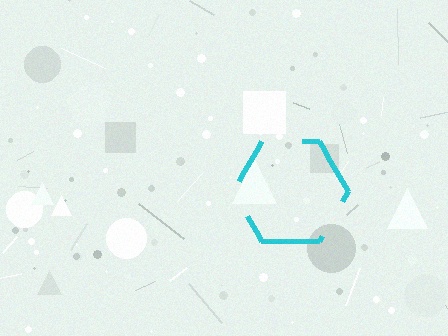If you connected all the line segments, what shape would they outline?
They would outline a hexagon.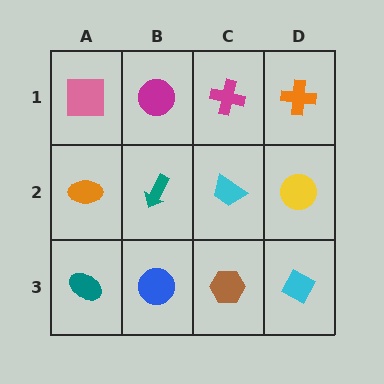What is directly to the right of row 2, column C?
A yellow circle.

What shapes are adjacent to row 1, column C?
A cyan trapezoid (row 2, column C), a magenta circle (row 1, column B), an orange cross (row 1, column D).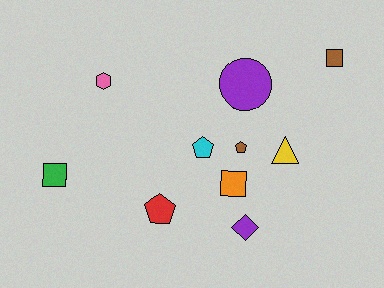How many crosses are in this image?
There are no crosses.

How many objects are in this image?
There are 10 objects.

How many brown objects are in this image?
There are 2 brown objects.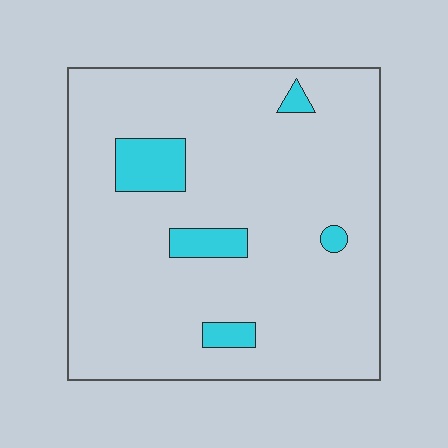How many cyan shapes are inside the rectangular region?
5.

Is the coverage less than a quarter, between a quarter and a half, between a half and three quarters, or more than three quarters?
Less than a quarter.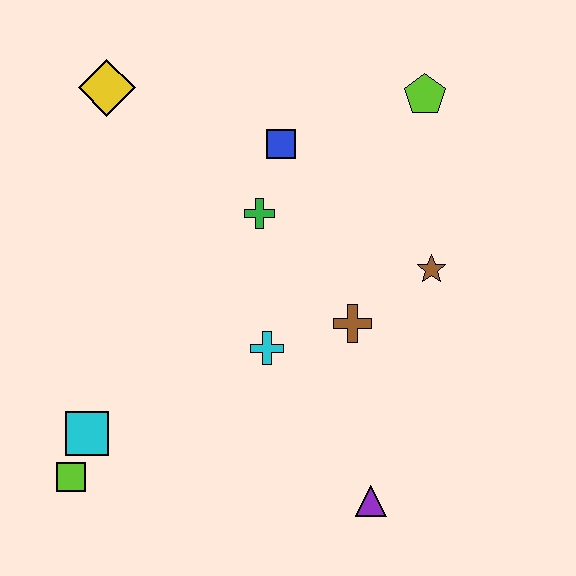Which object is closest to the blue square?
The green cross is closest to the blue square.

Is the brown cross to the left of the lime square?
No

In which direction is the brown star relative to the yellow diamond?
The brown star is to the right of the yellow diamond.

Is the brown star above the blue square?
No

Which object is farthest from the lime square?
The lime pentagon is farthest from the lime square.